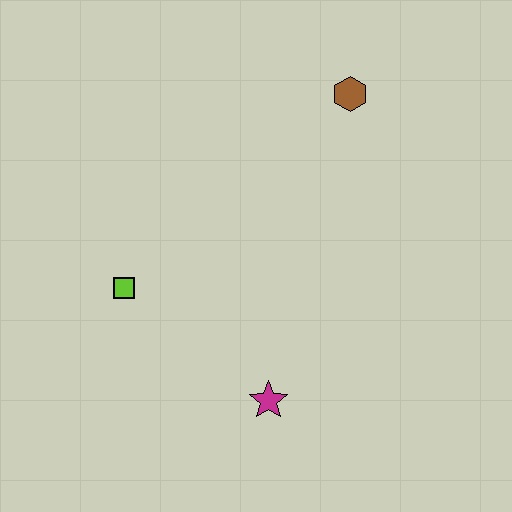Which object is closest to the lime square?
The magenta star is closest to the lime square.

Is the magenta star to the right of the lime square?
Yes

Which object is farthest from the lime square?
The brown hexagon is farthest from the lime square.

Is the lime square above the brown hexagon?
No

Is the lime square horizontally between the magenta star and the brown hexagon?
No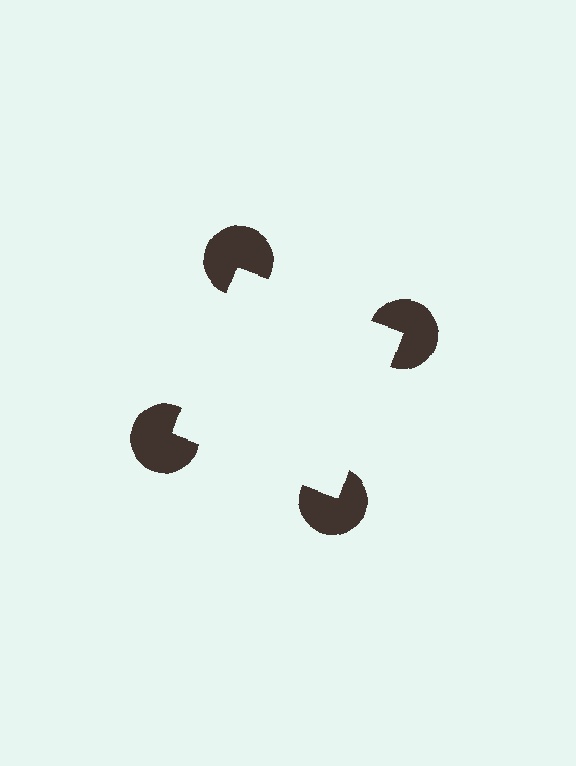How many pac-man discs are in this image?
There are 4 — one at each vertex of the illusory square.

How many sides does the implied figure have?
4 sides.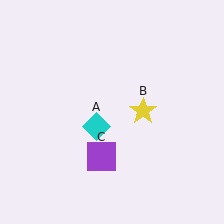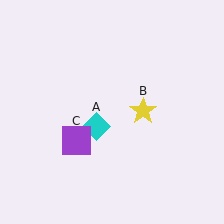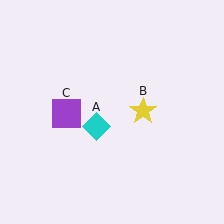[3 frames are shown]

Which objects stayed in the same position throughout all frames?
Cyan diamond (object A) and yellow star (object B) remained stationary.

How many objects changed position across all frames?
1 object changed position: purple square (object C).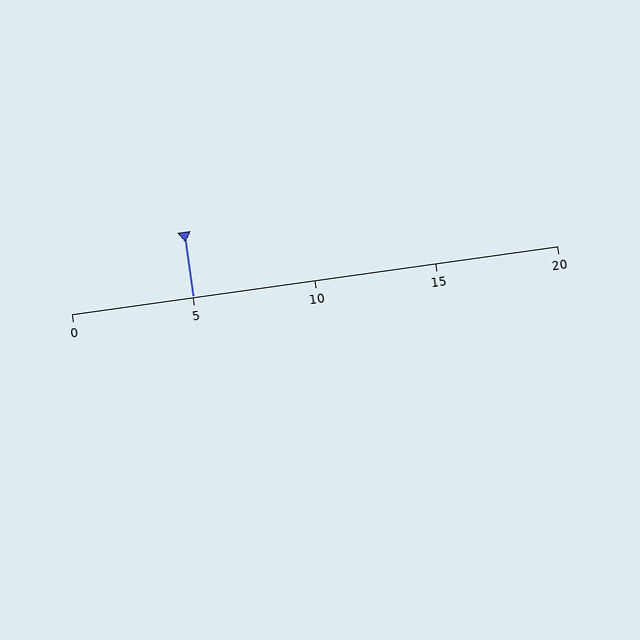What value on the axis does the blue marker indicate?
The marker indicates approximately 5.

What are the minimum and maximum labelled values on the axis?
The axis runs from 0 to 20.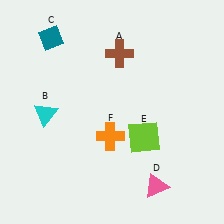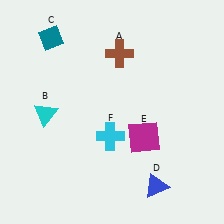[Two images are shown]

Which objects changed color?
D changed from pink to blue. E changed from lime to magenta. F changed from orange to cyan.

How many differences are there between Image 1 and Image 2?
There are 3 differences between the two images.